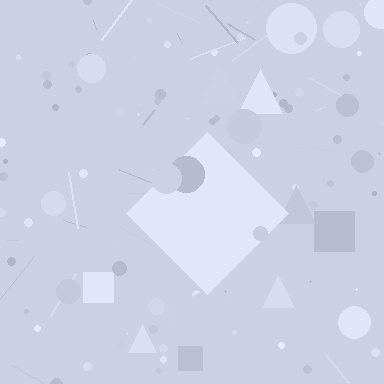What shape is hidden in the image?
A diamond is hidden in the image.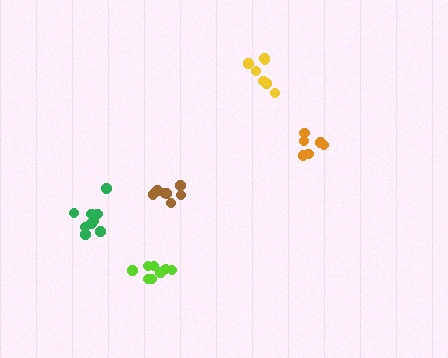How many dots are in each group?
Group 1: 7 dots, Group 2: 10 dots, Group 3: 6 dots, Group 4: 7 dots, Group 5: 9 dots (39 total).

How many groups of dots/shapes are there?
There are 5 groups.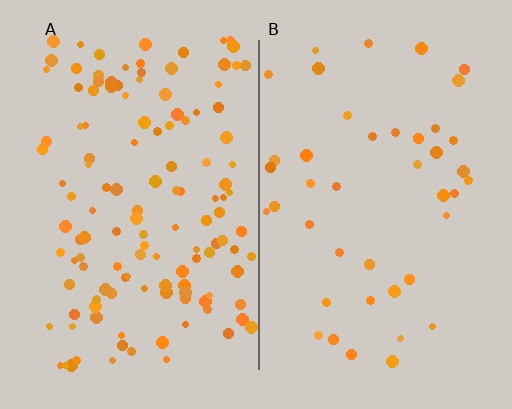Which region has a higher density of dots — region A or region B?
A (the left).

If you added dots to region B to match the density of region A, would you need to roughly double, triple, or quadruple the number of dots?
Approximately triple.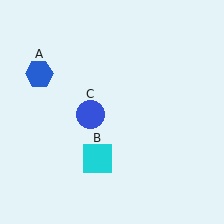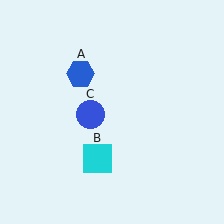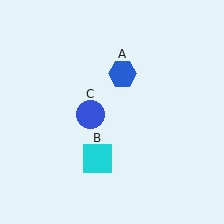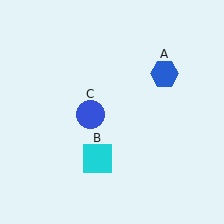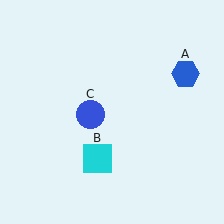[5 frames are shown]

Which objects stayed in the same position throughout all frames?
Cyan square (object B) and blue circle (object C) remained stationary.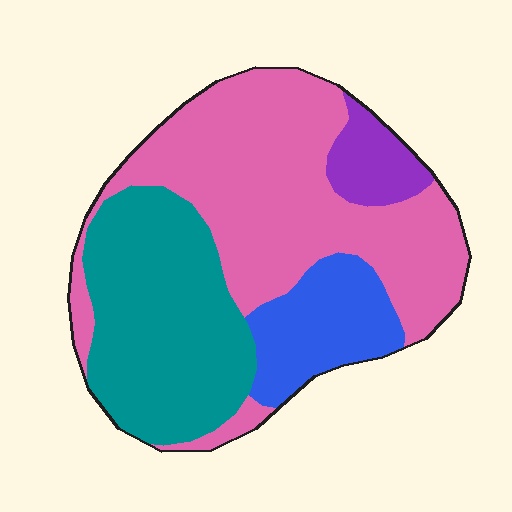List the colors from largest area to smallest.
From largest to smallest: pink, teal, blue, purple.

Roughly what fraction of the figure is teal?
Teal covers about 30% of the figure.